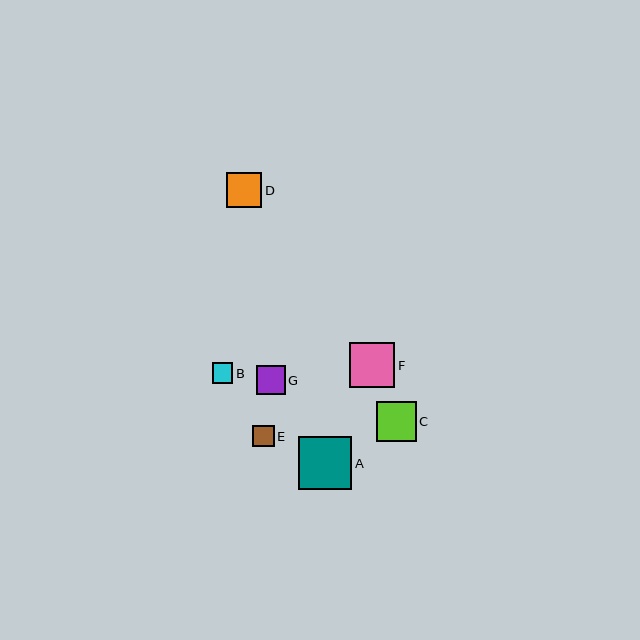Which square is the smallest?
Square B is the smallest with a size of approximately 21 pixels.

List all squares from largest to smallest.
From largest to smallest: A, F, C, D, G, E, B.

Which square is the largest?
Square A is the largest with a size of approximately 53 pixels.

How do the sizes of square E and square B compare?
Square E and square B are approximately the same size.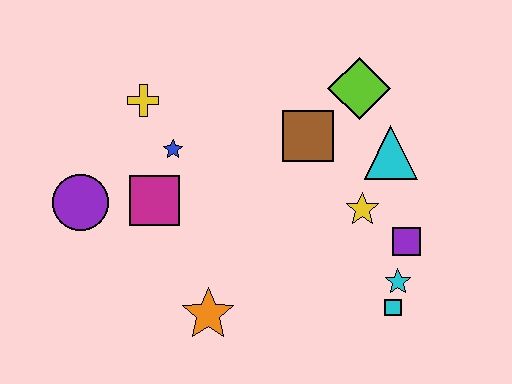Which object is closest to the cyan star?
The cyan square is closest to the cyan star.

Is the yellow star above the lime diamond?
No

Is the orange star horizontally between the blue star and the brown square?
Yes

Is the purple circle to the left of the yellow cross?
Yes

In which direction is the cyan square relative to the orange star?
The cyan square is to the right of the orange star.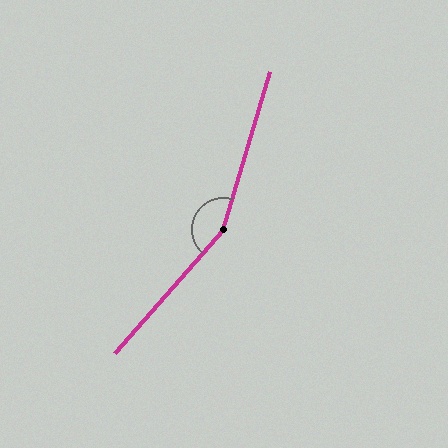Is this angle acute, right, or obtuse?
It is obtuse.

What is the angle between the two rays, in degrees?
Approximately 155 degrees.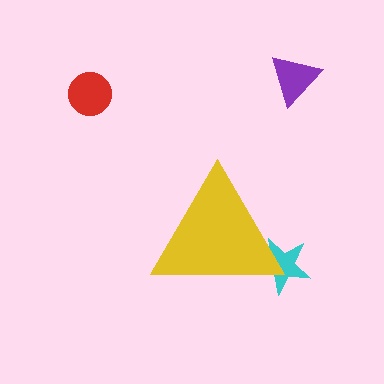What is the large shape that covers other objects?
A yellow triangle.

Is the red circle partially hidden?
No, the red circle is fully visible.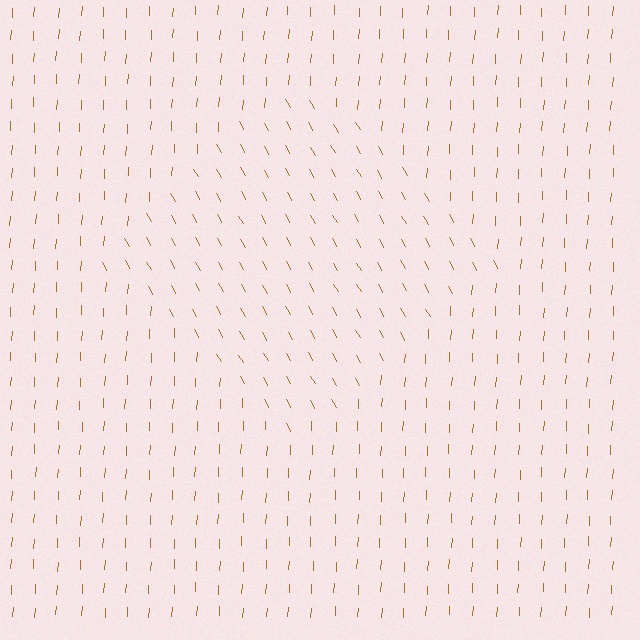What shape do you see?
I see a diamond.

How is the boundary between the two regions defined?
The boundary is defined purely by a change in line orientation (approximately 32 degrees difference). All lines are the same color and thickness.